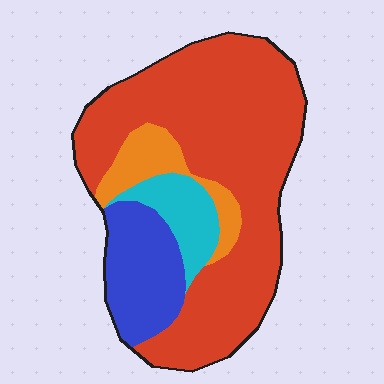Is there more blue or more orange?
Blue.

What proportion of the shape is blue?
Blue covers 16% of the shape.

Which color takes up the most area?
Red, at roughly 65%.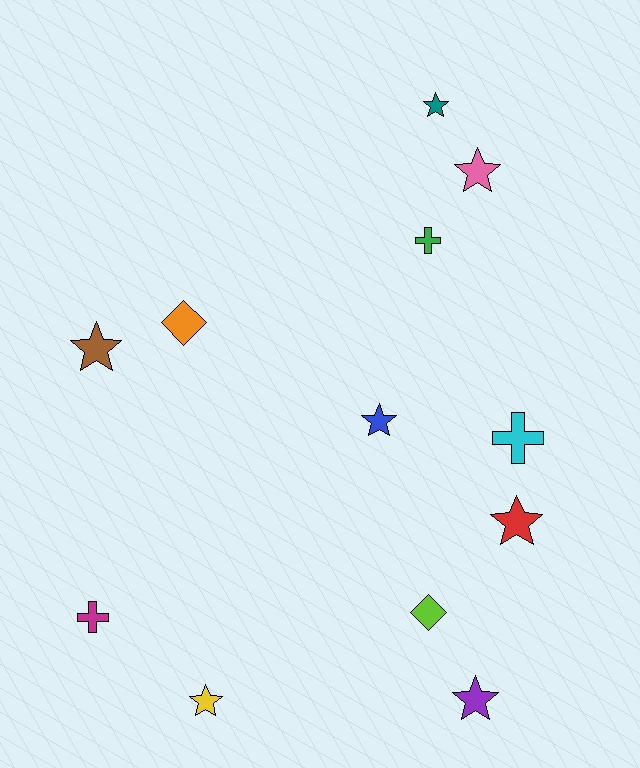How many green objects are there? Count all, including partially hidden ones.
There is 1 green object.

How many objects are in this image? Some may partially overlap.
There are 12 objects.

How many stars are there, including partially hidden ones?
There are 7 stars.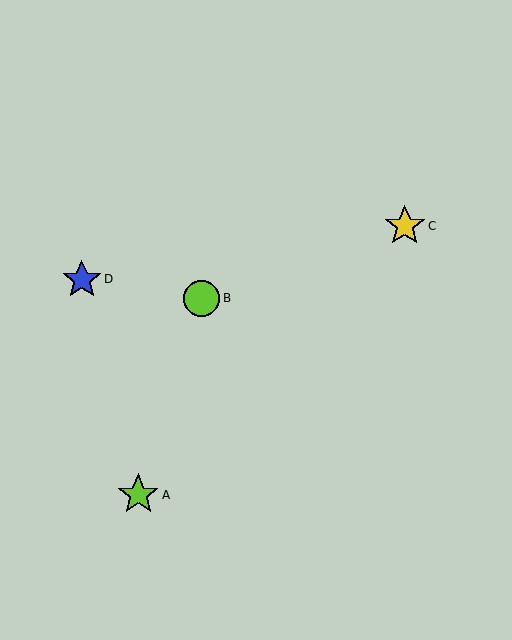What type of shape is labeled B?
Shape B is a lime circle.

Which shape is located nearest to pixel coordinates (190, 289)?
The lime circle (labeled B) at (201, 298) is nearest to that location.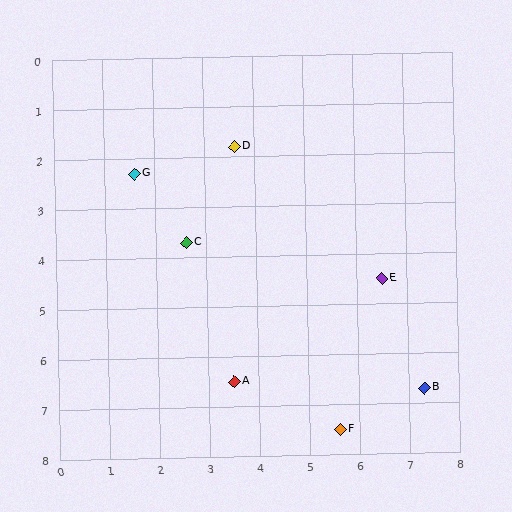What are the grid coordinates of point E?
Point E is at approximately (6.5, 4.5).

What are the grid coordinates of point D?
Point D is at approximately (3.6, 1.8).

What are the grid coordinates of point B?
Point B is at approximately (7.3, 6.7).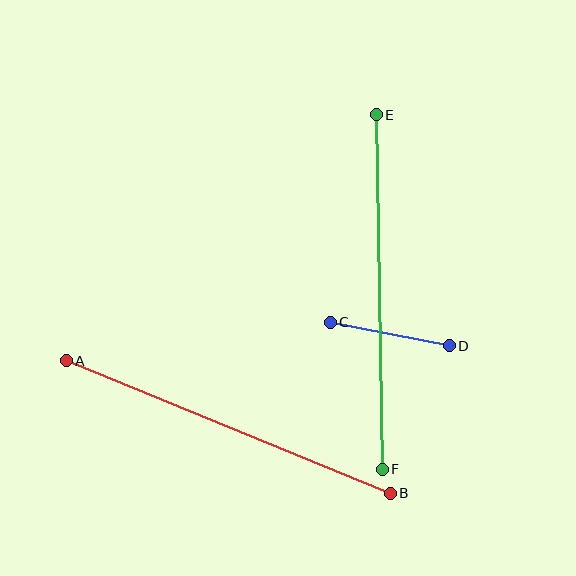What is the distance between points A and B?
The distance is approximately 350 pixels.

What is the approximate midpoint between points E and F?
The midpoint is at approximately (379, 292) pixels.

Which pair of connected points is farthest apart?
Points E and F are farthest apart.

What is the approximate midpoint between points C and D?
The midpoint is at approximately (390, 334) pixels.